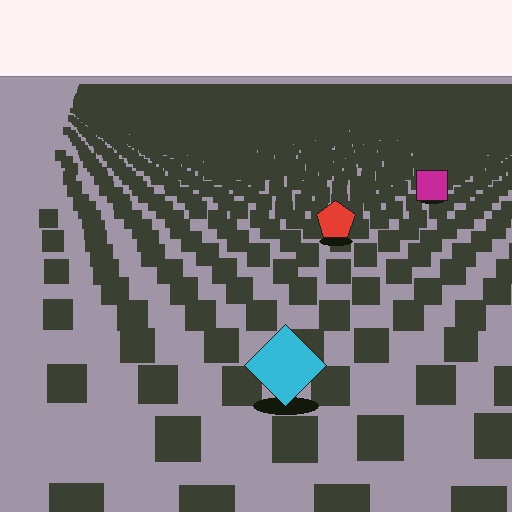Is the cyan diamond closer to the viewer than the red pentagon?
Yes. The cyan diamond is closer — you can tell from the texture gradient: the ground texture is coarser near it.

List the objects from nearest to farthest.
From nearest to farthest: the cyan diamond, the red pentagon, the magenta square.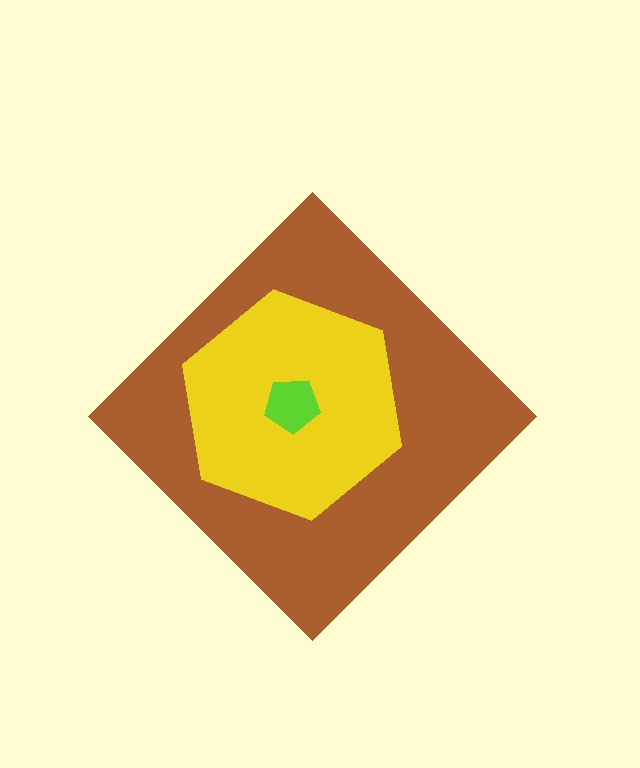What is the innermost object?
The lime pentagon.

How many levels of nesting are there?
3.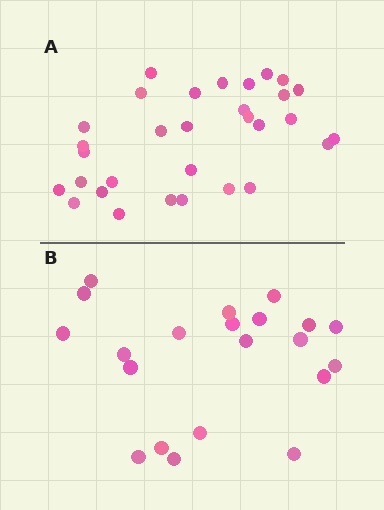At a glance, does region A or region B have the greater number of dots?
Region A (the top region) has more dots.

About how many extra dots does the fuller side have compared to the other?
Region A has roughly 10 or so more dots than region B.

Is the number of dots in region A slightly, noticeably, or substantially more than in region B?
Region A has substantially more. The ratio is roughly 1.5 to 1.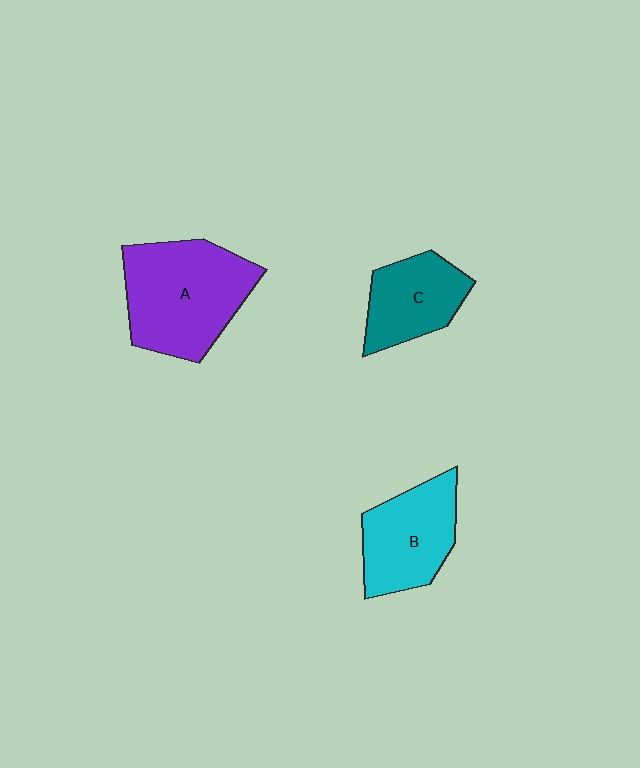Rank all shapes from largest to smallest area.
From largest to smallest: A (purple), B (cyan), C (teal).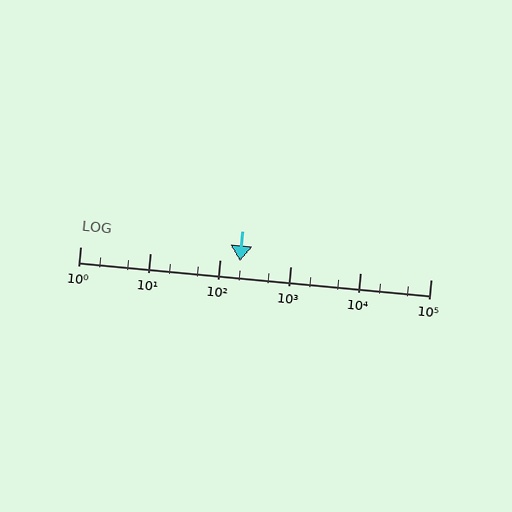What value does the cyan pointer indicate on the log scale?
The pointer indicates approximately 190.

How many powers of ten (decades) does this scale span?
The scale spans 5 decades, from 1 to 100000.